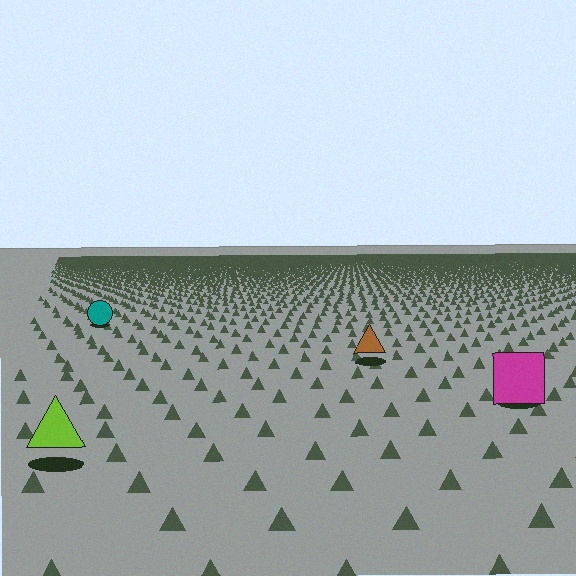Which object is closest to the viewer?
The lime triangle is closest. The texture marks near it are larger and more spread out.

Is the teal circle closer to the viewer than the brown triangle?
No. The brown triangle is closer — you can tell from the texture gradient: the ground texture is coarser near it.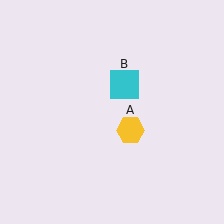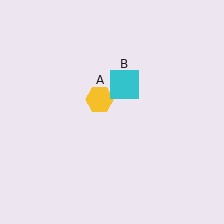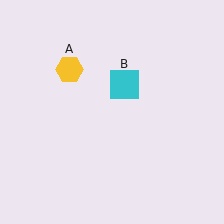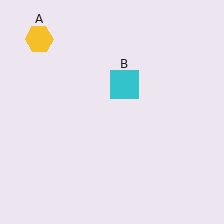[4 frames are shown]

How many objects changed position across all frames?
1 object changed position: yellow hexagon (object A).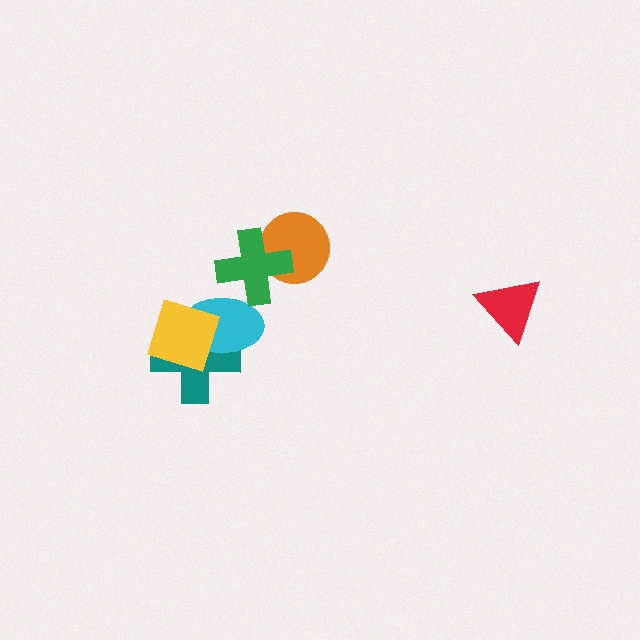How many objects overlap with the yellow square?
2 objects overlap with the yellow square.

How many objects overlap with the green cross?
2 objects overlap with the green cross.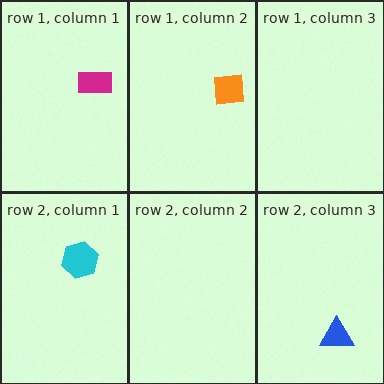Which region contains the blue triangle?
The row 2, column 3 region.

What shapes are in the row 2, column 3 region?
The blue triangle.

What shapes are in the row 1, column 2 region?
The orange square.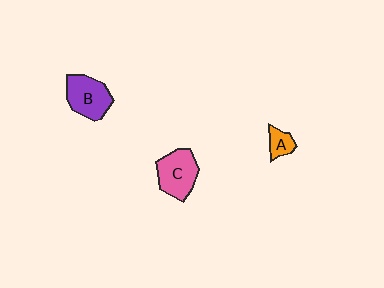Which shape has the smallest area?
Shape A (orange).